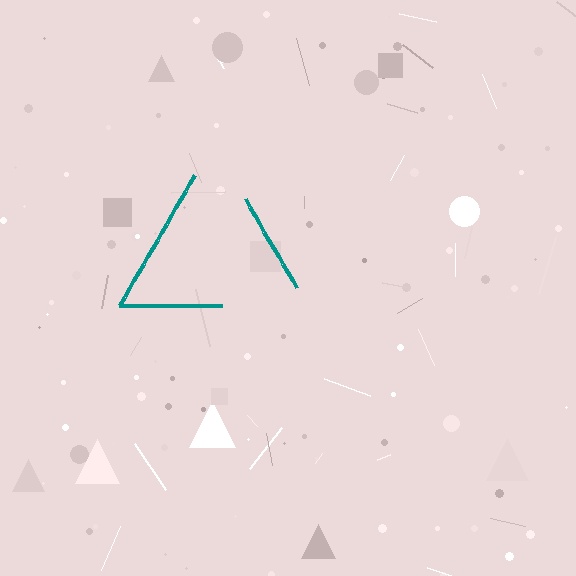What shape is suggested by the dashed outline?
The dashed outline suggests a triangle.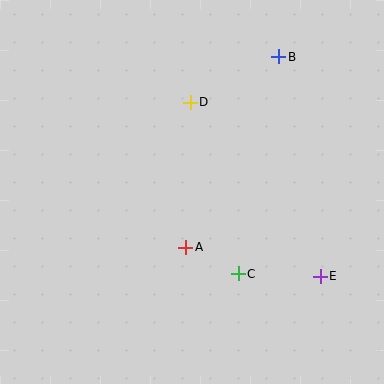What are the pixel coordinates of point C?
Point C is at (238, 274).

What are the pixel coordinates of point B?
Point B is at (279, 57).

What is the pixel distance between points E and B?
The distance between E and B is 224 pixels.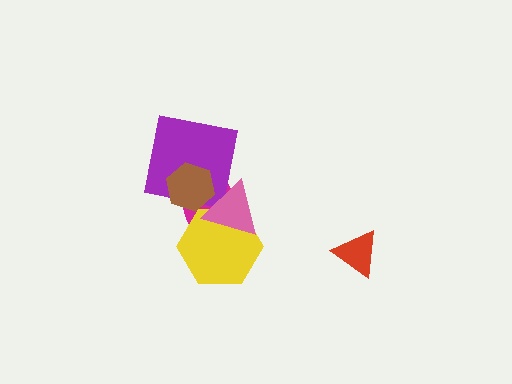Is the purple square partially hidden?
Yes, it is partially covered by another shape.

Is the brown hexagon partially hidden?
Yes, it is partially covered by another shape.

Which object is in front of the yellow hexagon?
The pink triangle is in front of the yellow hexagon.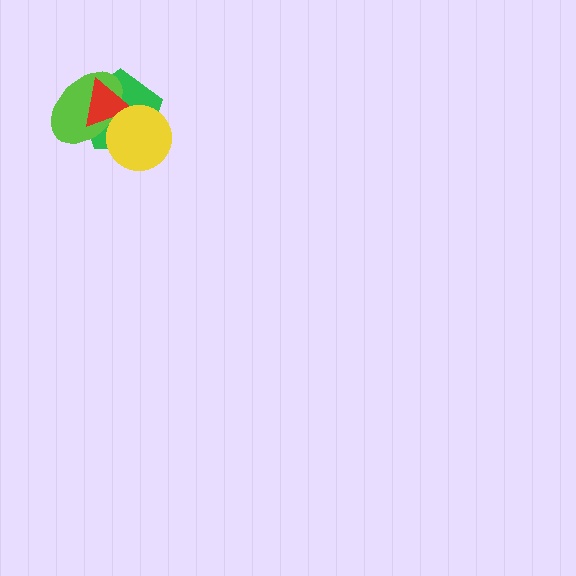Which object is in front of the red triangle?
The yellow circle is in front of the red triangle.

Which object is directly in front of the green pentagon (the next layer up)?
The lime ellipse is directly in front of the green pentagon.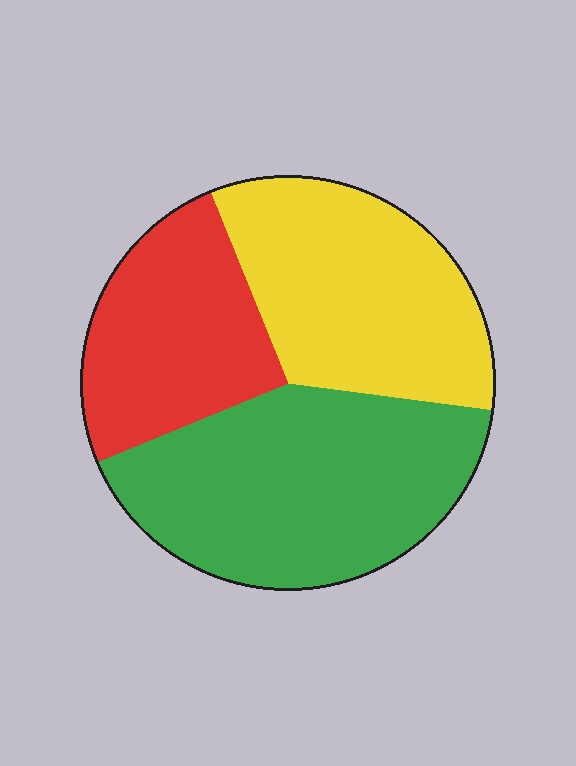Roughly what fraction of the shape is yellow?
Yellow takes up about one third (1/3) of the shape.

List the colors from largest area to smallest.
From largest to smallest: green, yellow, red.